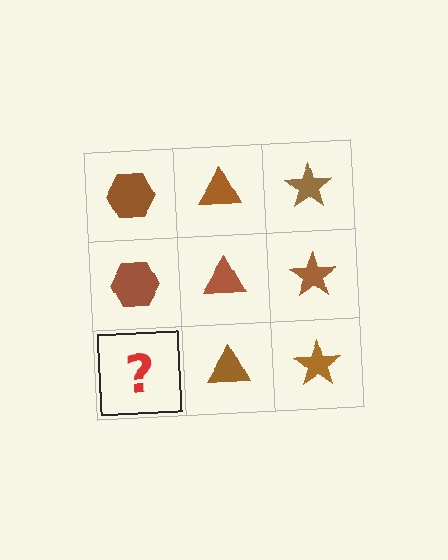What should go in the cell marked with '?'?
The missing cell should contain a brown hexagon.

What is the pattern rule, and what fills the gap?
The rule is that each column has a consistent shape. The gap should be filled with a brown hexagon.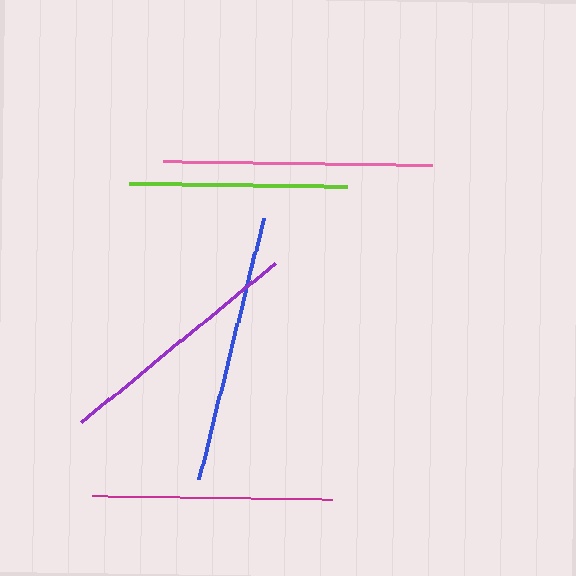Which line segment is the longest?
The blue line is the longest at approximately 269 pixels.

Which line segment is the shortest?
The lime line is the shortest at approximately 218 pixels.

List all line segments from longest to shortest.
From longest to shortest: blue, pink, purple, magenta, lime.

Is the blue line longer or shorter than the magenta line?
The blue line is longer than the magenta line.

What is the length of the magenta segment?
The magenta segment is approximately 240 pixels long.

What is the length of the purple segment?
The purple segment is approximately 251 pixels long.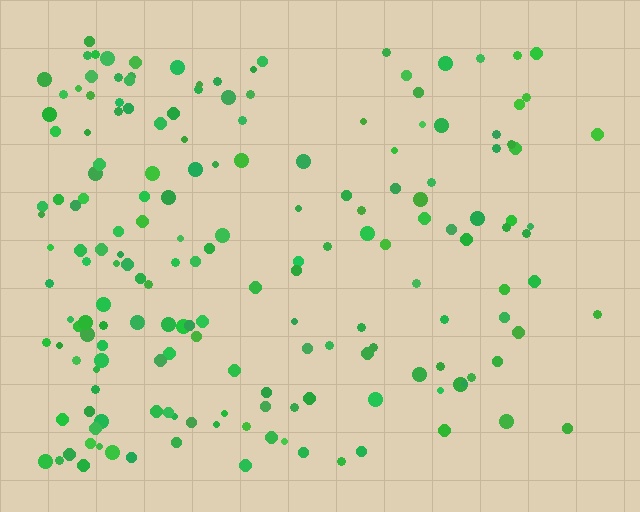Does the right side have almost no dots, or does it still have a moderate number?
Still a moderate number, just noticeably fewer than the left.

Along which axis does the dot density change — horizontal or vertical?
Horizontal.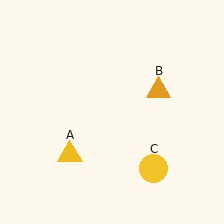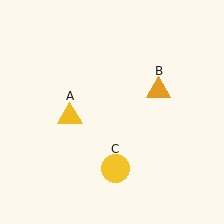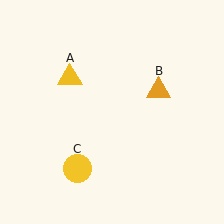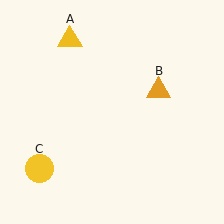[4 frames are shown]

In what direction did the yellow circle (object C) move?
The yellow circle (object C) moved left.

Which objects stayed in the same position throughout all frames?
Orange triangle (object B) remained stationary.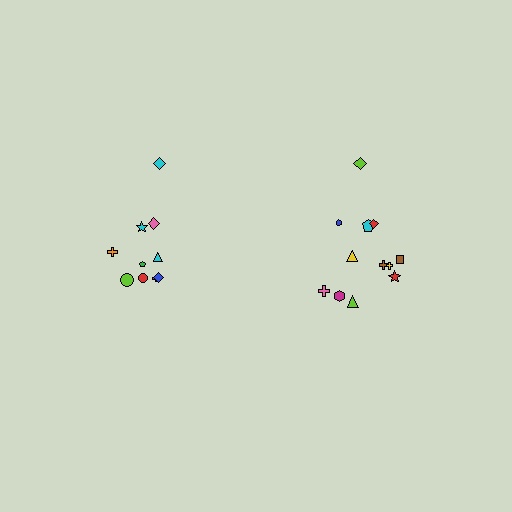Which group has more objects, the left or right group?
The right group.